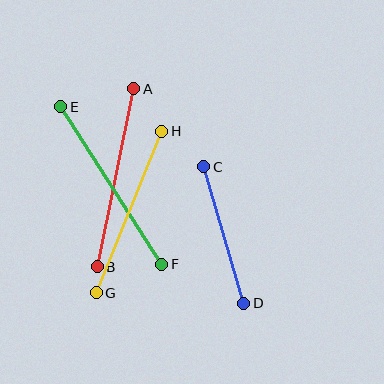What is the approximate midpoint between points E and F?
The midpoint is at approximately (111, 185) pixels.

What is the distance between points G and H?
The distance is approximately 174 pixels.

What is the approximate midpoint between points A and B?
The midpoint is at approximately (116, 178) pixels.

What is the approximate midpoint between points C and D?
The midpoint is at approximately (224, 235) pixels.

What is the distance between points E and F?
The distance is approximately 187 pixels.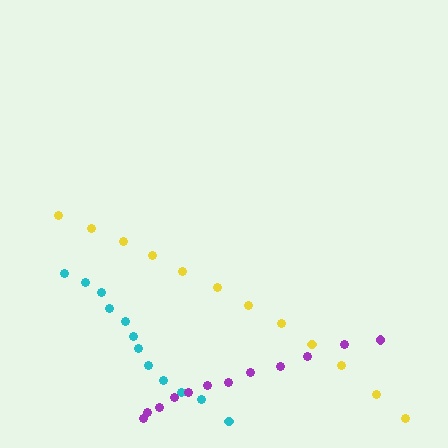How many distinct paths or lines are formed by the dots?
There are 3 distinct paths.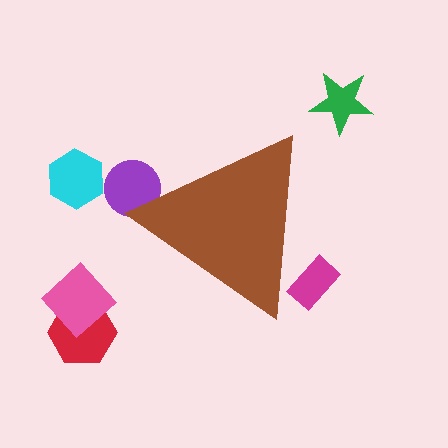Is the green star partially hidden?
No, the green star is fully visible.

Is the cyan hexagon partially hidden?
No, the cyan hexagon is fully visible.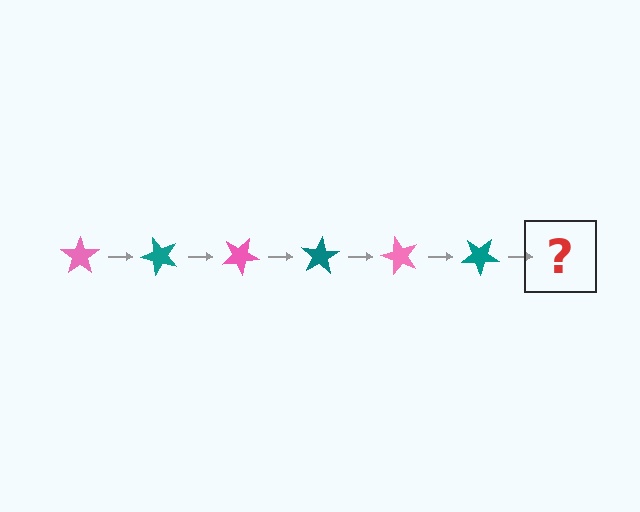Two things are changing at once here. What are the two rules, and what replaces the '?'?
The two rules are that it rotates 50 degrees each step and the color cycles through pink and teal. The '?' should be a pink star, rotated 300 degrees from the start.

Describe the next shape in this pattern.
It should be a pink star, rotated 300 degrees from the start.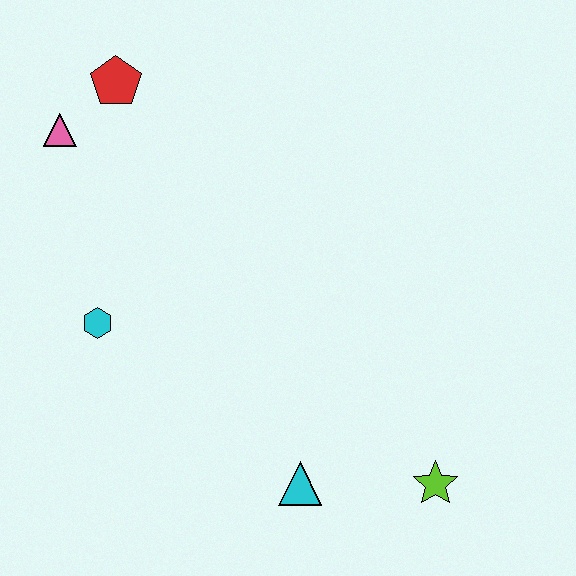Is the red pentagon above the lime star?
Yes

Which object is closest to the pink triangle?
The red pentagon is closest to the pink triangle.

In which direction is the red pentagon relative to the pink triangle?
The red pentagon is to the right of the pink triangle.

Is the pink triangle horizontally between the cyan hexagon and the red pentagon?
No